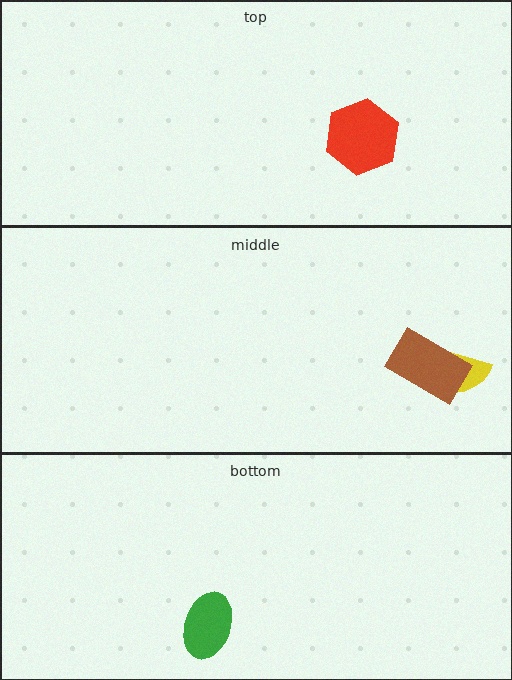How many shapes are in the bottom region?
1.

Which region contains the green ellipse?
The bottom region.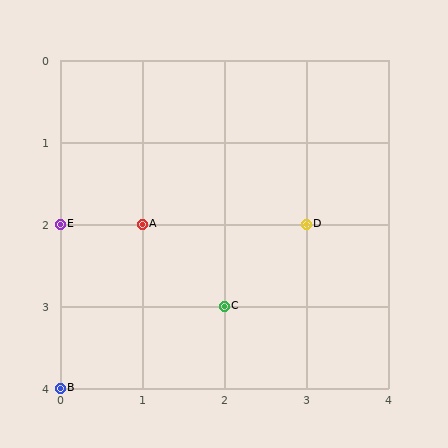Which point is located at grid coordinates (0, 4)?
Point B is at (0, 4).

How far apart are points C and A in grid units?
Points C and A are 1 column and 1 row apart (about 1.4 grid units diagonally).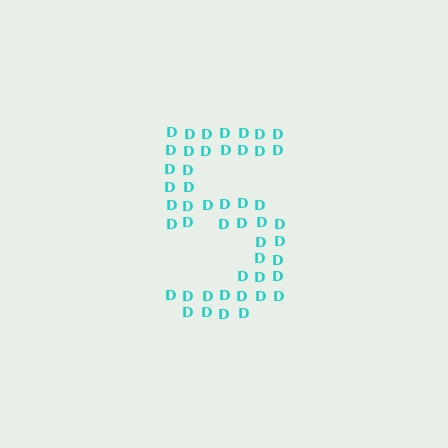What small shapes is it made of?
It is made of small letter D's.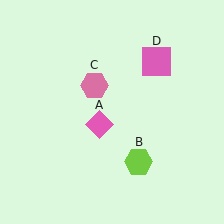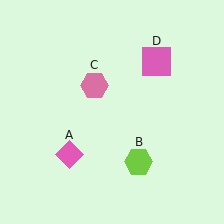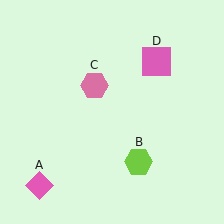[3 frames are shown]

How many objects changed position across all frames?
1 object changed position: pink diamond (object A).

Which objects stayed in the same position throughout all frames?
Lime hexagon (object B) and pink hexagon (object C) and pink square (object D) remained stationary.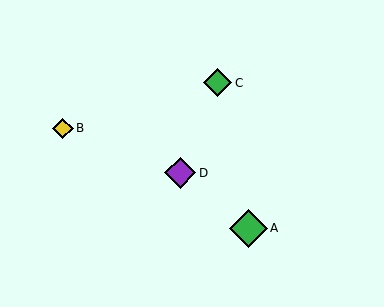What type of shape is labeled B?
Shape B is a yellow diamond.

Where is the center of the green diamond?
The center of the green diamond is at (218, 83).